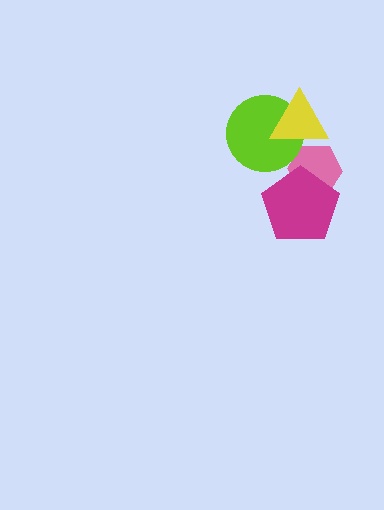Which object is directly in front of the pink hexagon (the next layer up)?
The yellow triangle is directly in front of the pink hexagon.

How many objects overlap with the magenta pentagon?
1 object overlaps with the magenta pentagon.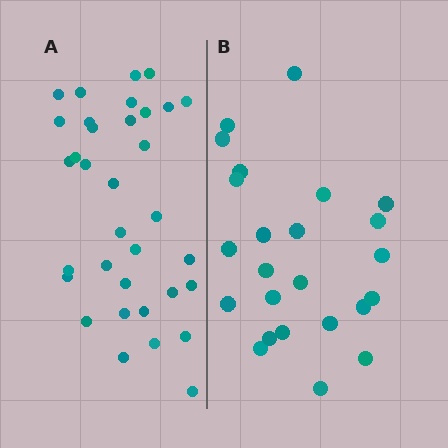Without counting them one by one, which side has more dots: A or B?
Region A (the left region) has more dots.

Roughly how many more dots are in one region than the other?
Region A has roughly 10 or so more dots than region B.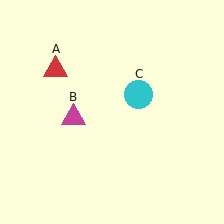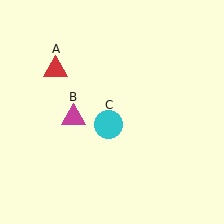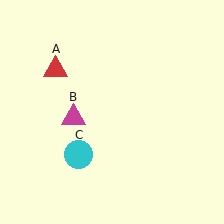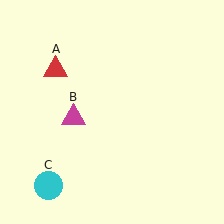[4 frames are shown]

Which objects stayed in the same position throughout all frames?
Red triangle (object A) and magenta triangle (object B) remained stationary.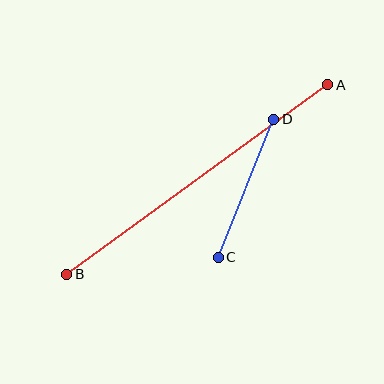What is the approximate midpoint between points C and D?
The midpoint is at approximately (246, 188) pixels.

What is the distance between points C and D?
The distance is approximately 149 pixels.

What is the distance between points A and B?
The distance is approximately 322 pixels.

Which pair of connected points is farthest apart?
Points A and B are farthest apart.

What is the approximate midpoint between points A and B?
The midpoint is at approximately (197, 180) pixels.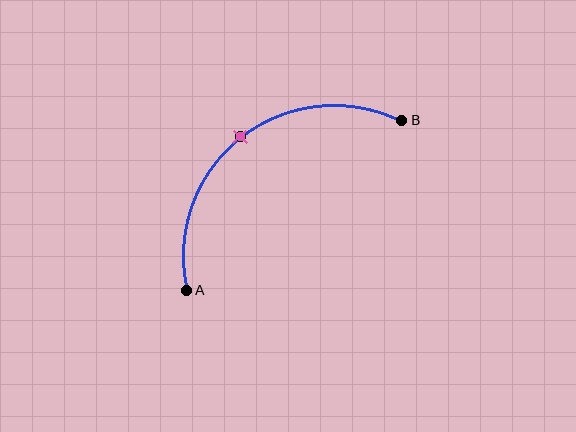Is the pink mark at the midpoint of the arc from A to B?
Yes. The pink mark lies on the arc at equal arc-length from both A and B — it is the arc midpoint.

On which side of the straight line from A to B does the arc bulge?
The arc bulges above and to the left of the straight line connecting A and B.